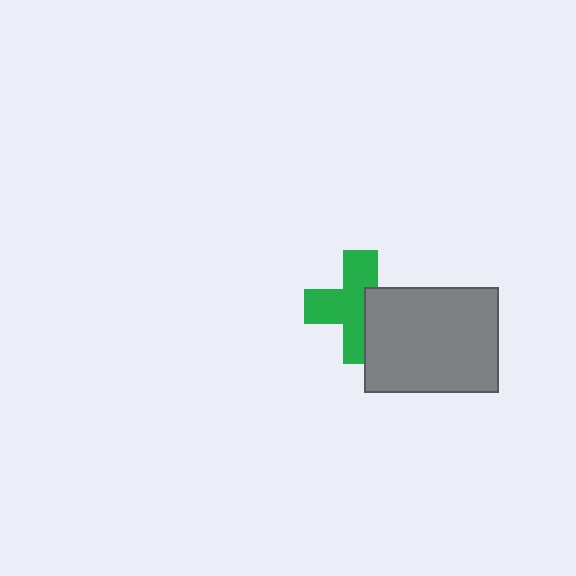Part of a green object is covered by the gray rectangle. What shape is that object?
It is a cross.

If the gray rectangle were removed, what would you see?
You would see the complete green cross.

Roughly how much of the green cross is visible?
About half of it is visible (roughly 63%).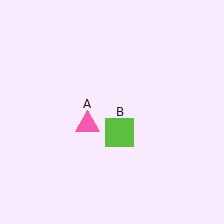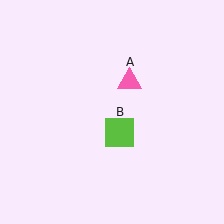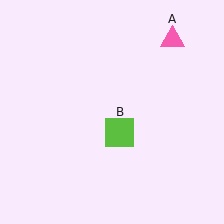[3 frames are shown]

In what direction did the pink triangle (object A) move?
The pink triangle (object A) moved up and to the right.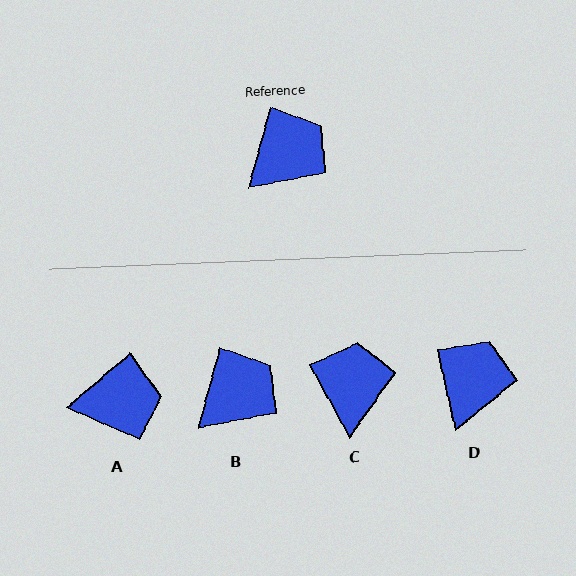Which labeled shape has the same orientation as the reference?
B.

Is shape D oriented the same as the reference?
No, it is off by about 28 degrees.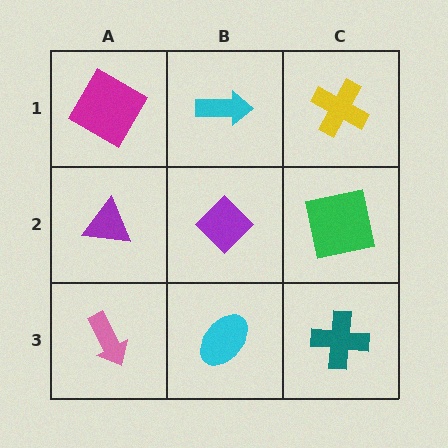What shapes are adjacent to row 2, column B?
A cyan arrow (row 1, column B), a cyan ellipse (row 3, column B), a purple triangle (row 2, column A), a green square (row 2, column C).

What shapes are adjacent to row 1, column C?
A green square (row 2, column C), a cyan arrow (row 1, column B).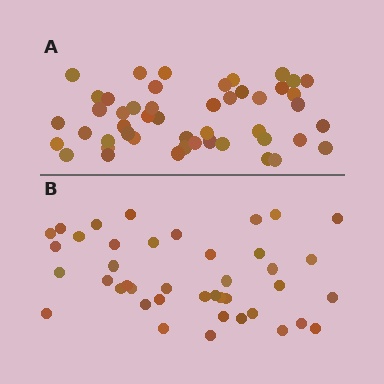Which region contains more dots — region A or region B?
Region A (the top region) has more dots.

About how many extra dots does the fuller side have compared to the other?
Region A has roughly 8 or so more dots than region B.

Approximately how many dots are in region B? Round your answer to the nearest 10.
About 40 dots. (The exact count is 41, which rounds to 40.)